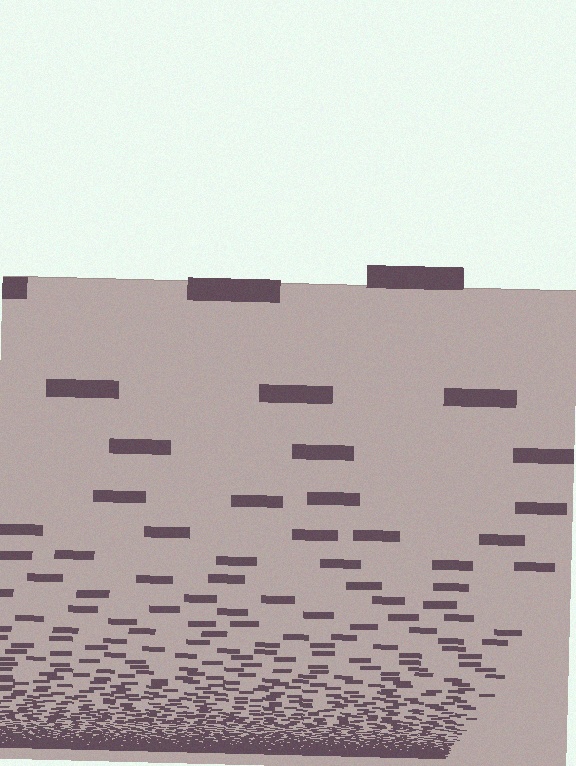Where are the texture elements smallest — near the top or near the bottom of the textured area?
Near the bottom.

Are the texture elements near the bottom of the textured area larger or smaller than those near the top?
Smaller. The gradient is inverted — elements near the bottom are smaller and denser.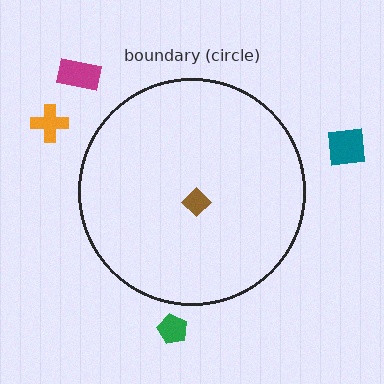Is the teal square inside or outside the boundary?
Outside.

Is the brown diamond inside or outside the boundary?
Inside.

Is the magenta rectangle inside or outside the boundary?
Outside.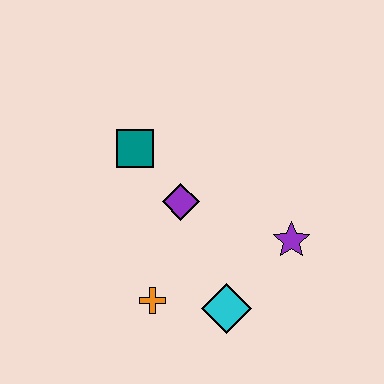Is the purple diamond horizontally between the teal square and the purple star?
Yes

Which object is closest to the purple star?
The cyan diamond is closest to the purple star.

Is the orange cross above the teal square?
No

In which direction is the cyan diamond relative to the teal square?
The cyan diamond is below the teal square.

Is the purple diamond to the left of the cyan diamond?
Yes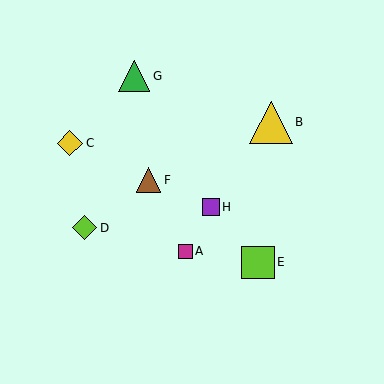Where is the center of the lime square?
The center of the lime square is at (258, 262).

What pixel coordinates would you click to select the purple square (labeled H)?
Click at (211, 207) to select the purple square H.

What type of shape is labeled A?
Shape A is a magenta square.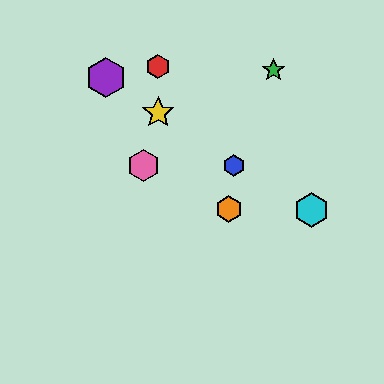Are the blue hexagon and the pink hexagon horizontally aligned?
Yes, both are at y≈166.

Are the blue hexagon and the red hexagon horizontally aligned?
No, the blue hexagon is at y≈166 and the red hexagon is at y≈66.